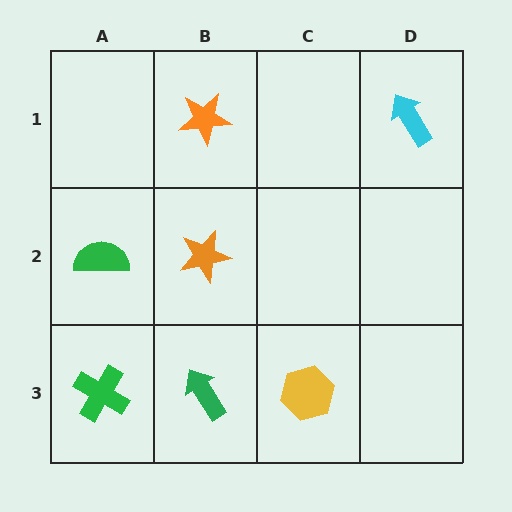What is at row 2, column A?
A green semicircle.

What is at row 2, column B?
An orange star.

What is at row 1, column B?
An orange star.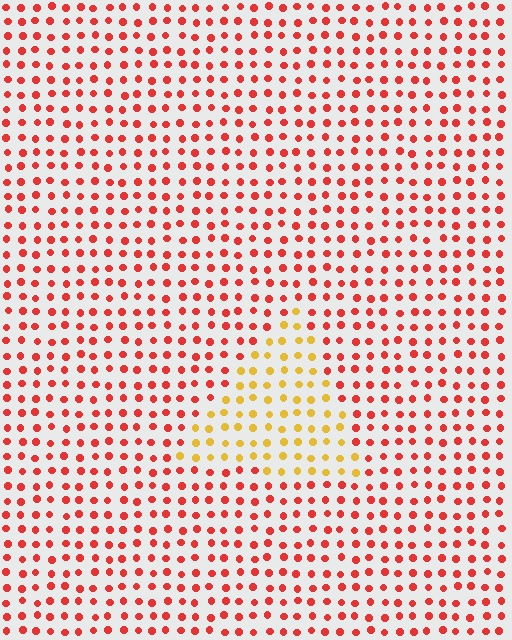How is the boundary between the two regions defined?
The boundary is defined purely by a slight shift in hue (about 46 degrees). Spacing, size, and orientation are identical on both sides.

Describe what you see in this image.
The image is filled with small red elements in a uniform arrangement. A triangle-shaped region is visible where the elements are tinted to a slightly different hue, forming a subtle color boundary.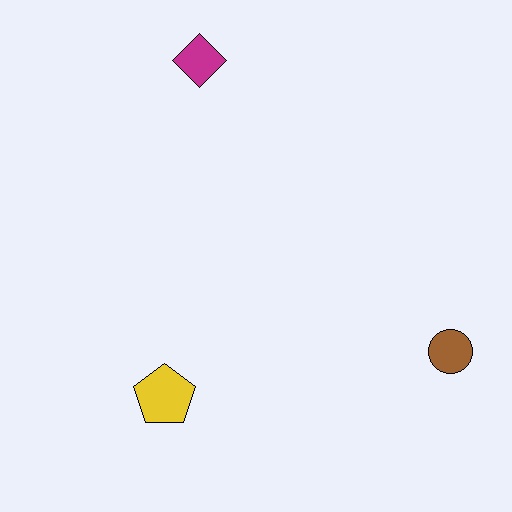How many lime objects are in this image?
There are no lime objects.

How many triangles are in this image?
There are no triangles.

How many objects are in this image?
There are 3 objects.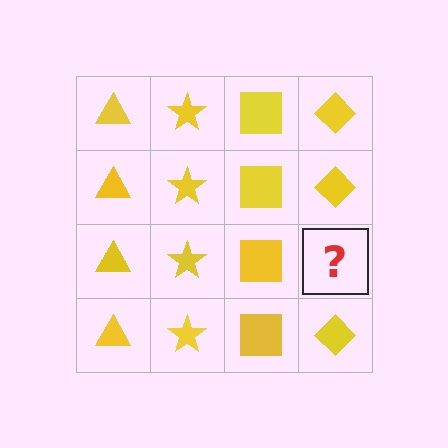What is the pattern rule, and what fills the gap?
The rule is that each column has a consistent shape. The gap should be filled with a yellow diamond.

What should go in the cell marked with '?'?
The missing cell should contain a yellow diamond.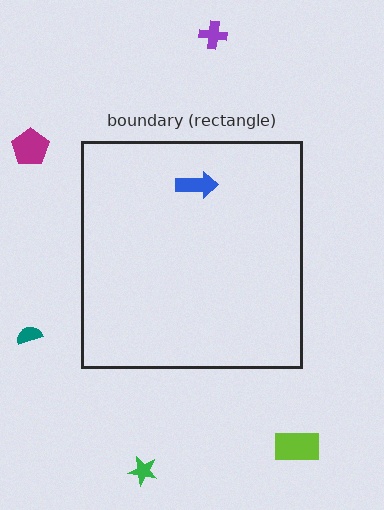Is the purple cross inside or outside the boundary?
Outside.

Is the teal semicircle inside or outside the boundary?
Outside.